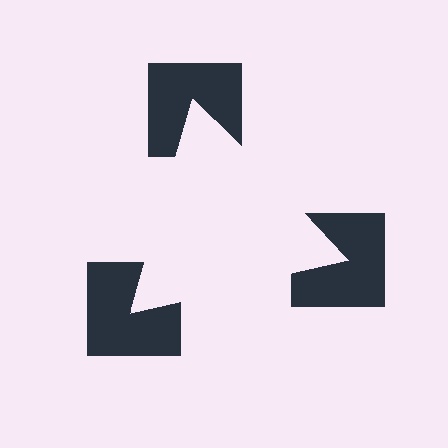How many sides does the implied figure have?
3 sides.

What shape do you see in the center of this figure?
An illusory triangle — its edges are inferred from the aligned wedge cuts in the notched squares, not physically drawn.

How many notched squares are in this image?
There are 3 — one at each vertex of the illusory triangle.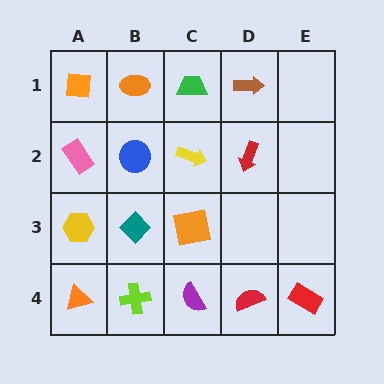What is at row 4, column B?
A lime cross.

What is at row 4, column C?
A purple semicircle.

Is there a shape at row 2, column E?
No, that cell is empty.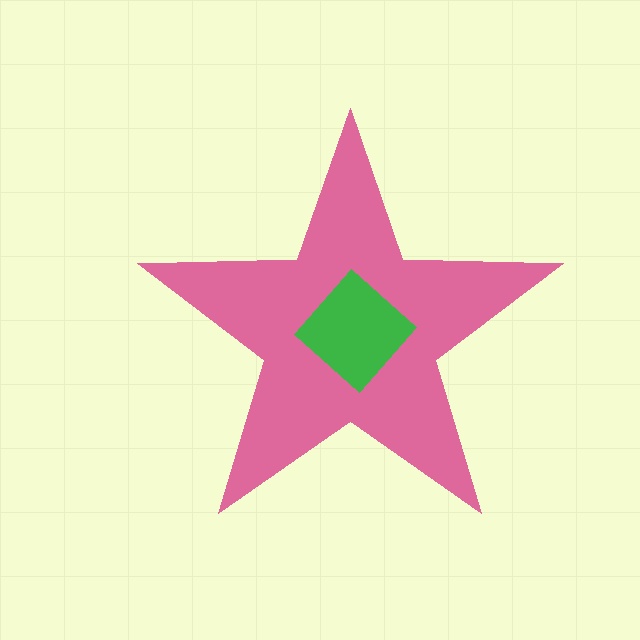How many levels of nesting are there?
2.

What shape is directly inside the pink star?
The green diamond.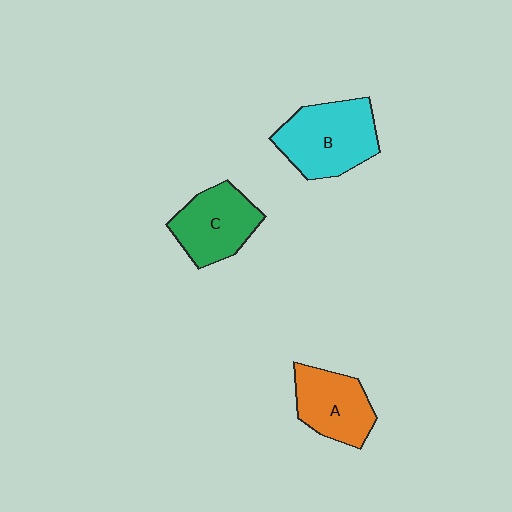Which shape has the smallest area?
Shape A (orange).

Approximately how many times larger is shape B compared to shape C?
Approximately 1.2 times.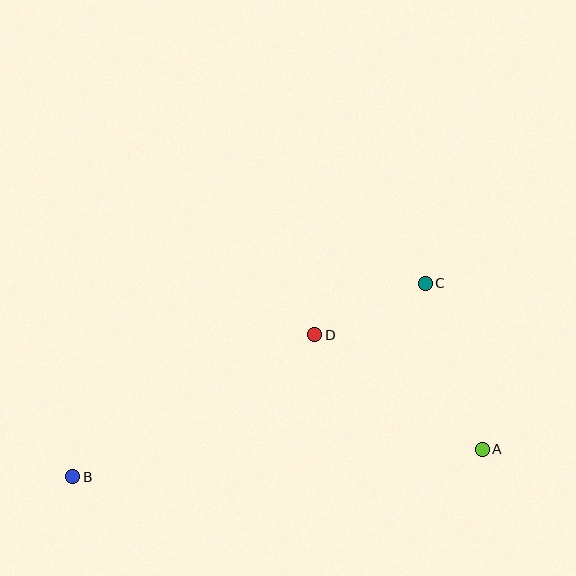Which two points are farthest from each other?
Points A and B are farthest from each other.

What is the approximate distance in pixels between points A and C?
The distance between A and C is approximately 175 pixels.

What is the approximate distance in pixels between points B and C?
The distance between B and C is approximately 402 pixels.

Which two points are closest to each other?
Points C and D are closest to each other.